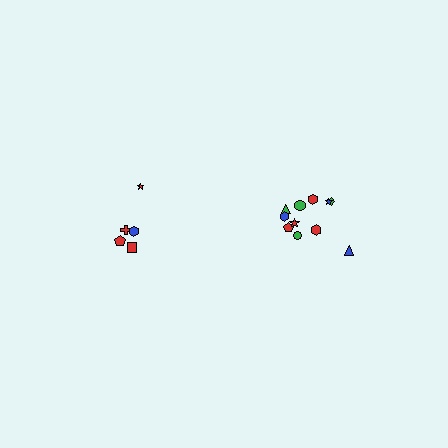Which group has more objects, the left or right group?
The right group.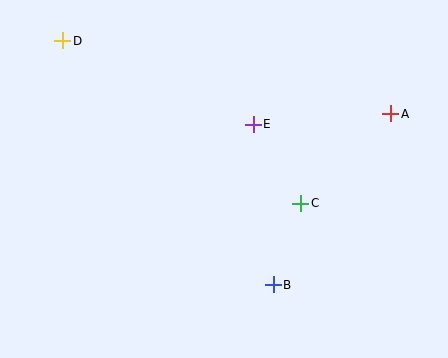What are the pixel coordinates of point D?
Point D is at (63, 41).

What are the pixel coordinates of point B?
Point B is at (273, 285).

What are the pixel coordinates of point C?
Point C is at (301, 203).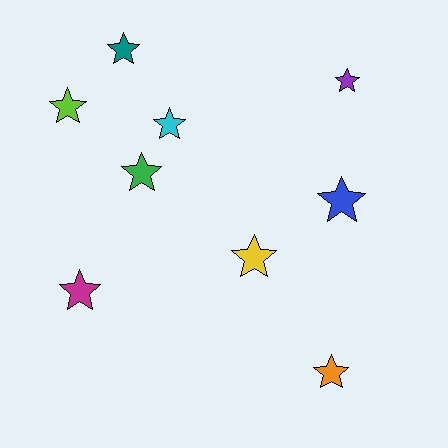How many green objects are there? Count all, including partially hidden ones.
There is 1 green object.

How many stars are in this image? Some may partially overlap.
There are 9 stars.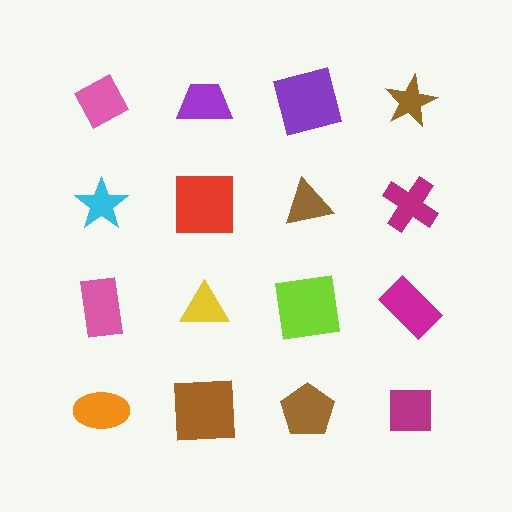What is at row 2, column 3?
A brown triangle.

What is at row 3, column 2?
A yellow triangle.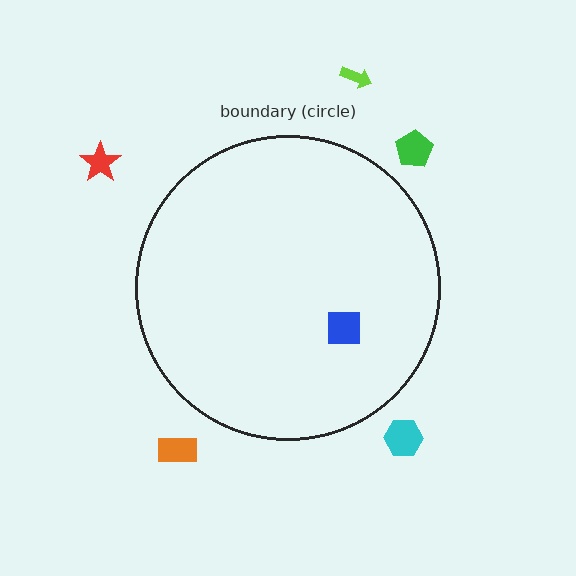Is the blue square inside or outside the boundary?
Inside.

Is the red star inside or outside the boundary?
Outside.